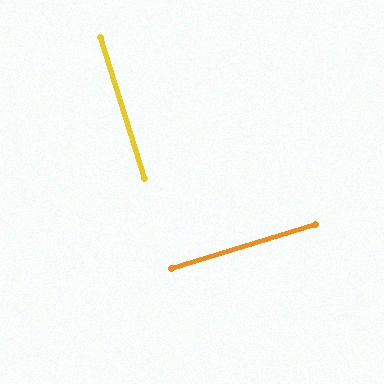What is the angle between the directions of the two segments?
Approximately 90 degrees.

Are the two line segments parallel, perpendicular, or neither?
Perpendicular — they meet at approximately 90°.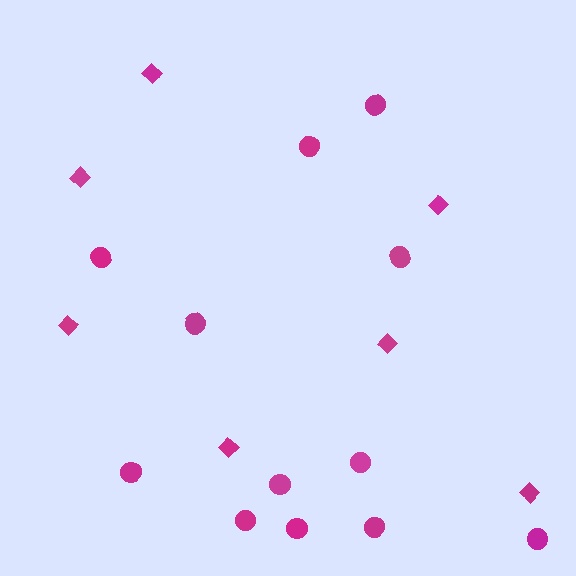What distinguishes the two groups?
There are 2 groups: one group of circles (12) and one group of diamonds (7).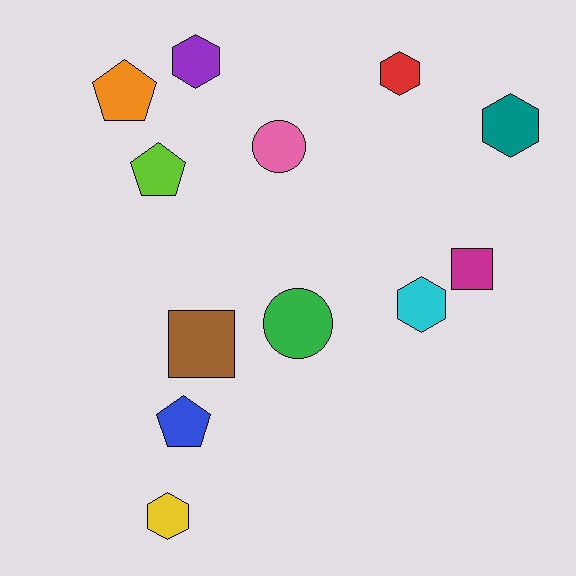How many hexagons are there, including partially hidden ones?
There are 5 hexagons.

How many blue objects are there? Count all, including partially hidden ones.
There is 1 blue object.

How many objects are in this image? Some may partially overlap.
There are 12 objects.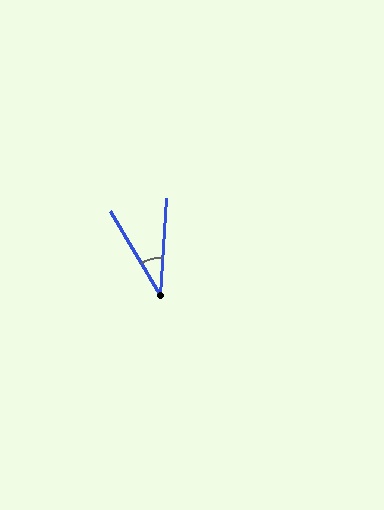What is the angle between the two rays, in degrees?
Approximately 34 degrees.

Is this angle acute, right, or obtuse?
It is acute.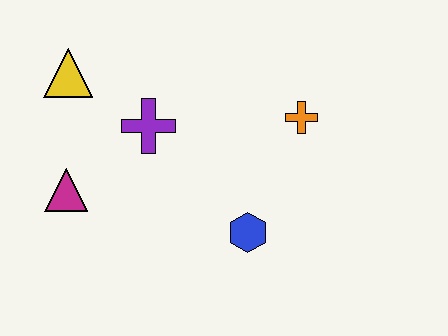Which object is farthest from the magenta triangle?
The orange cross is farthest from the magenta triangle.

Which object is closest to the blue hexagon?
The orange cross is closest to the blue hexagon.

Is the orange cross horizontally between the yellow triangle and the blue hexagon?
No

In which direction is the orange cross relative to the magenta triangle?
The orange cross is to the right of the magenta triangle.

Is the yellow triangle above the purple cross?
Yes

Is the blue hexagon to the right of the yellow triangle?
Yes